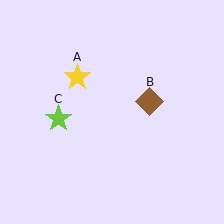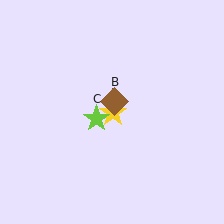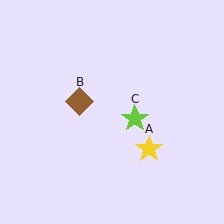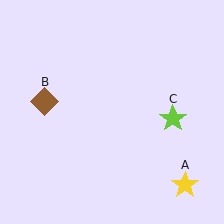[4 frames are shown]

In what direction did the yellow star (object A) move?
The yellow star (object A) moved down and to the right.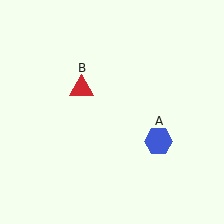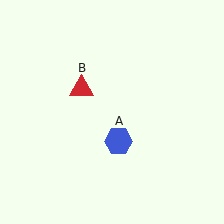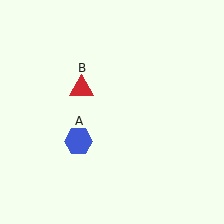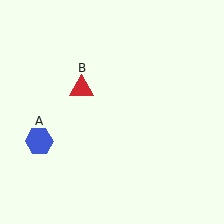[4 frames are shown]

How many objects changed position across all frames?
1 object changed position: blue hexagon (object A).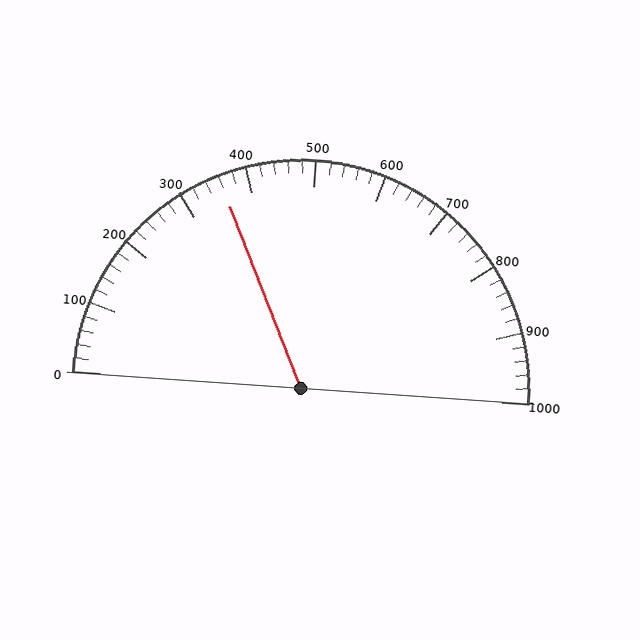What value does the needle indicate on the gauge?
The needle indicates approximately 360.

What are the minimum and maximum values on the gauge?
The gauge ranges from 0 to 1000.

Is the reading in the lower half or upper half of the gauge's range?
The reading is in the lower half of the range (0 to 1000).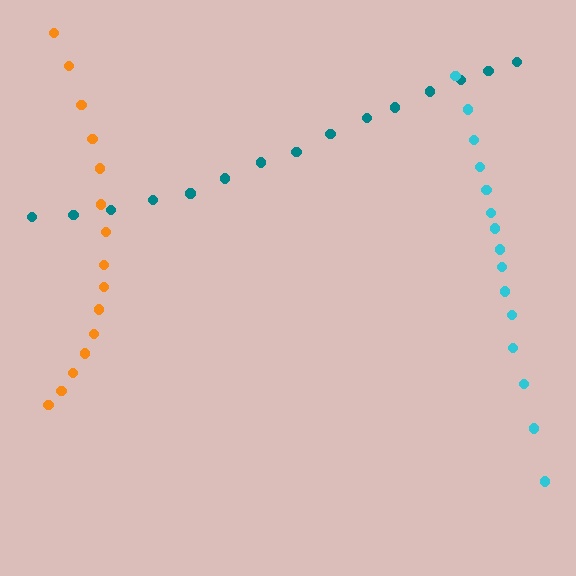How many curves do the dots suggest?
There are 3 distinct paths.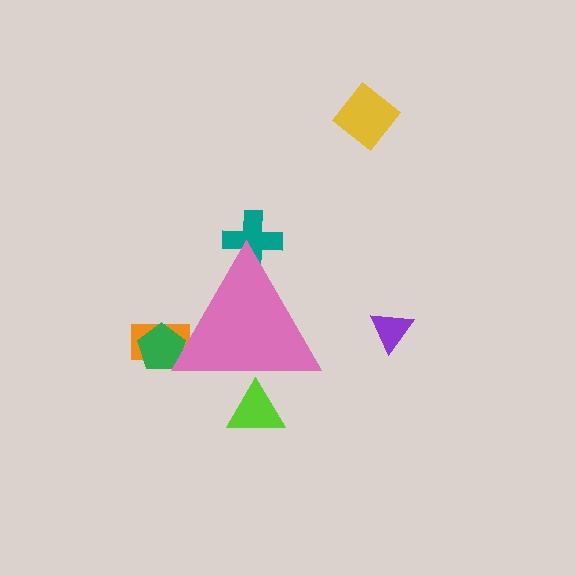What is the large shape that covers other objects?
A pink triangle.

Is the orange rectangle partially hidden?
Yes, the orange rectangle is partially hidden behind the pink triangle.